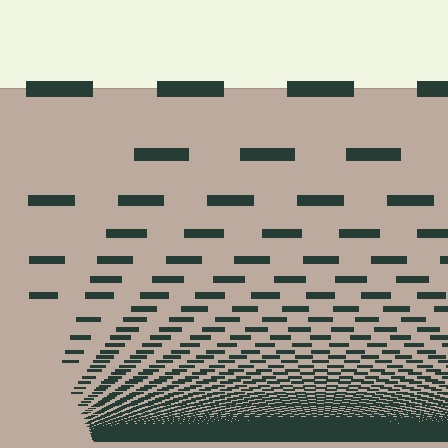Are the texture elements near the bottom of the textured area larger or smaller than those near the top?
Smaller. The gradient is inverted — elements near the bottom are smaller and denser.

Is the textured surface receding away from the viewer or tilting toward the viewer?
The surface appears to tilt toward the viewer. Texture elements get larger and sparser toward the top.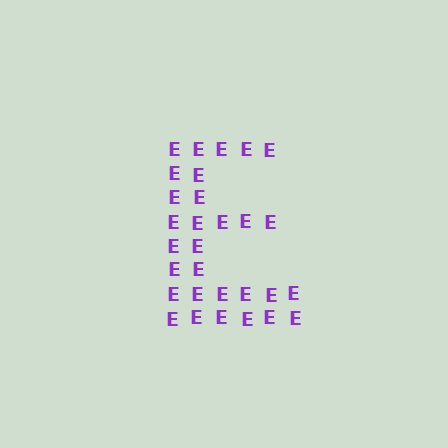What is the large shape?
The large shape is the letter E.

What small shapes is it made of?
It is made of small letter E's.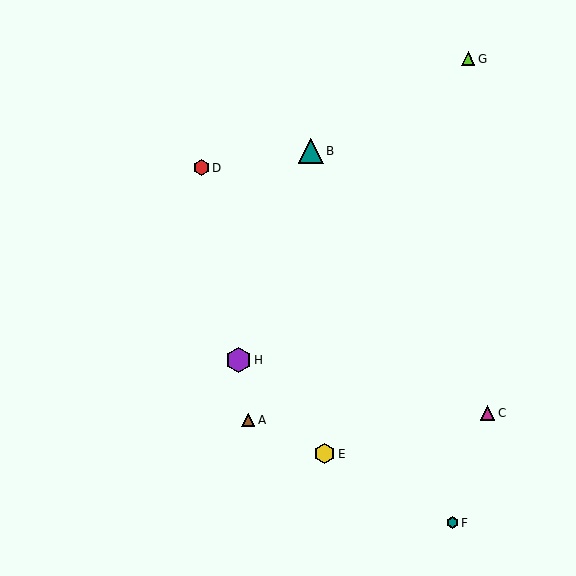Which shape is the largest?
The purple hexagon (labeled H) is the largest.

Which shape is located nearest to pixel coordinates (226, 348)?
The purple hexagon (labeled H) at (238, 360) is nearest to that location.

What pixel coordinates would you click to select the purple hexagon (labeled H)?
Click at (238, 360) to select the purple hexagon H.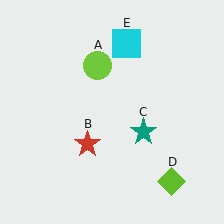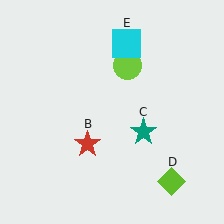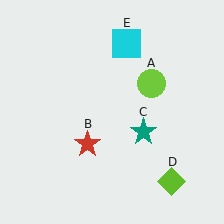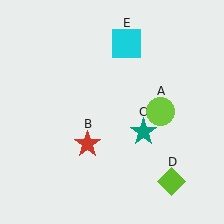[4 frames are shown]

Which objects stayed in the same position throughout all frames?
Red star (object B) and teal star (object C) and lime diamond (object D) and cyan square (object E) remained stationary.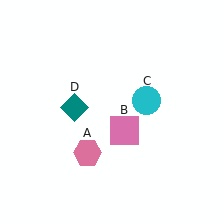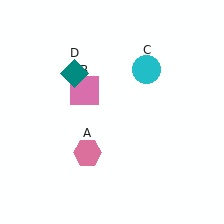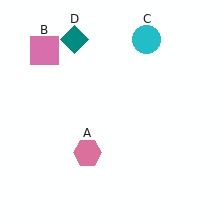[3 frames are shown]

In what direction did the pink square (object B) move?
The pink square (object B) moved up and to the left.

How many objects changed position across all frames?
3 objects changed position: pink square (object B), cyan circle (object C), teal diamond (object D).